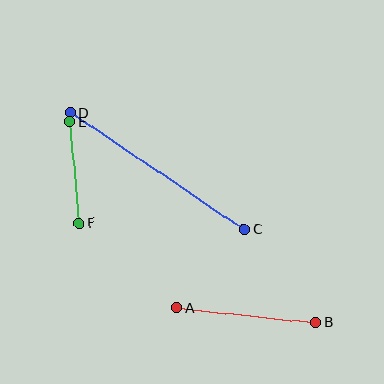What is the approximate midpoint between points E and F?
The midpoint is at approximately (74, 172) pixels.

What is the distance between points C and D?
The distance is approximately 210 pixels.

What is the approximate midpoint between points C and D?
The midpoint is at approximately (157, 171) pixels.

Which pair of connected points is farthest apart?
Points C and D are farthest apart.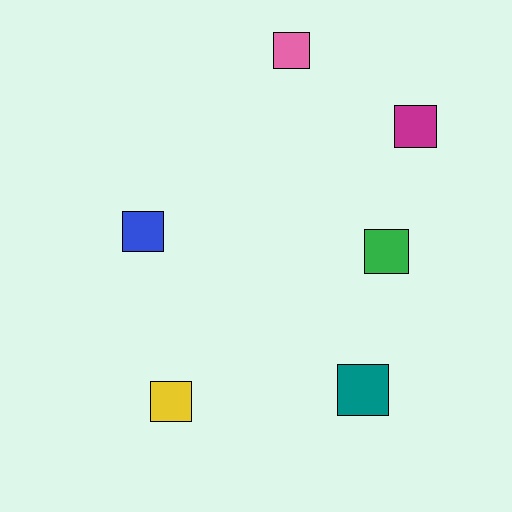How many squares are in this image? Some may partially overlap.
There are 6 squares.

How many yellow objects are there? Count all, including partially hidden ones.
There is 1 yellow object.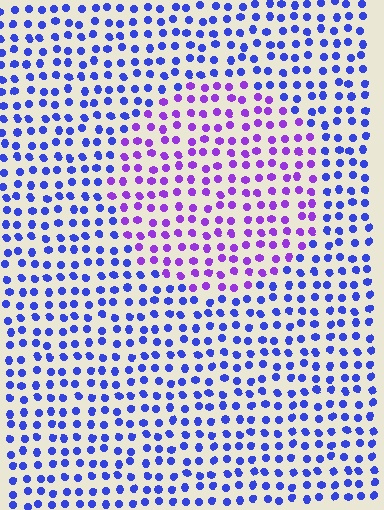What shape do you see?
I see a circle.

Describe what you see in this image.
The image is filled with small blue elements in a uniform arrangement. A circle-shaped region is visible where the elements are tinted to a slightly different hue, forming a subtle color boundary.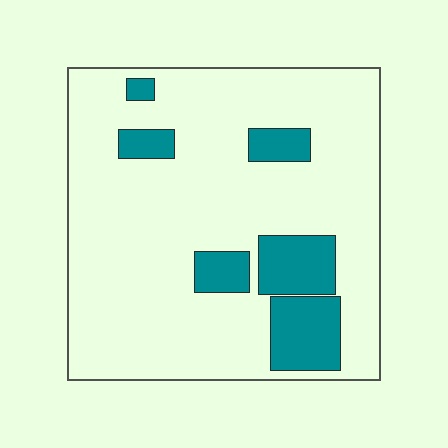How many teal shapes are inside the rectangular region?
6.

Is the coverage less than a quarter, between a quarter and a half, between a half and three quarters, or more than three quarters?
Less than a quarter.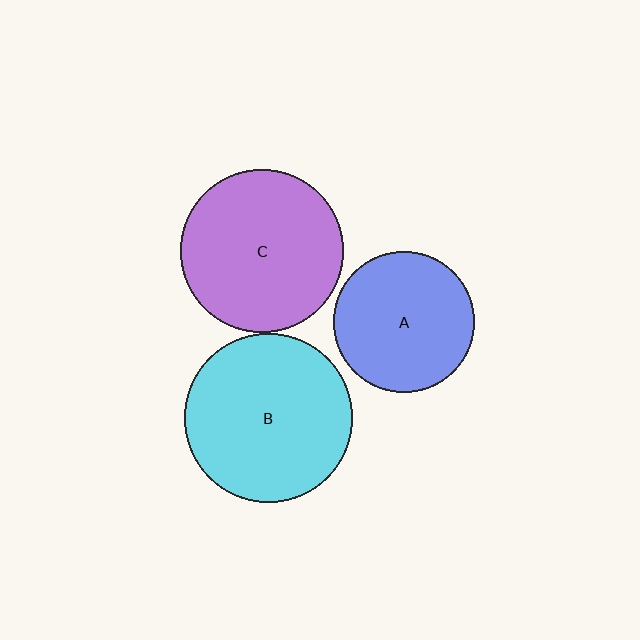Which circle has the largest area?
Circle B (cyan).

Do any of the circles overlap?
No, none of the circles overlap.